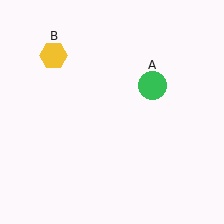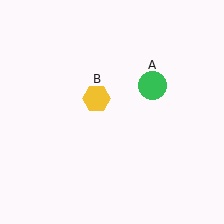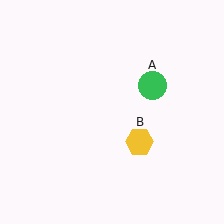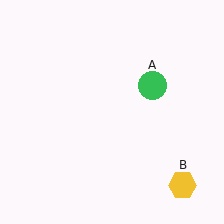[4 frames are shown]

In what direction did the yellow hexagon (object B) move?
The yellow hexagon (object B) moved down and to the right.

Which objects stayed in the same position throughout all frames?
Green circle (object A) remained stationary.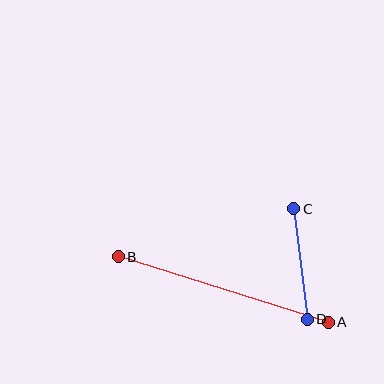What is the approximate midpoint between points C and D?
The midpoint is at approximately (300, 264) pixels.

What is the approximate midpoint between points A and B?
The midpoint is at approximately (223, 290) pixels.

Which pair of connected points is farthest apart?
Points A and B are farthest apart.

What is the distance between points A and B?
The distance is approximately 220 pixels.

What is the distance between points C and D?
The distance is approximately 111 pixels.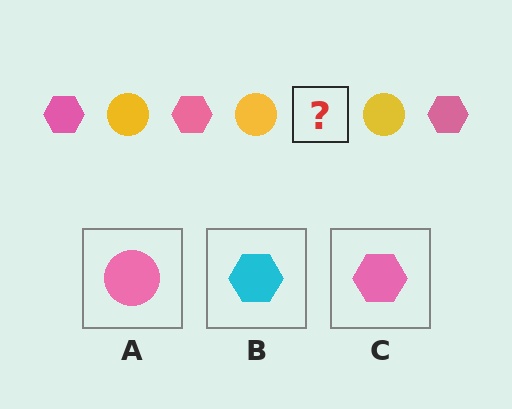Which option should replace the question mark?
Option C.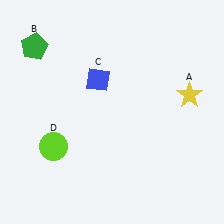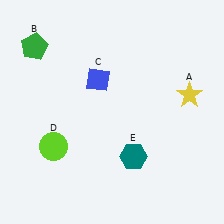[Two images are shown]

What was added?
A teal hexagon (E) was added in Image 2.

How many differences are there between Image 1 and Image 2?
There is 1 difference between the two images.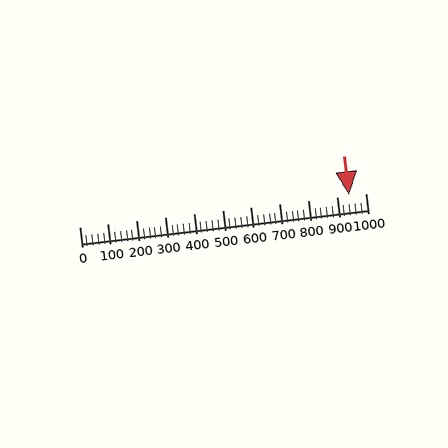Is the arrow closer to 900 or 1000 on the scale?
The arrow is closer to 900.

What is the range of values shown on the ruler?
The ruler shows values from 0 to 1000.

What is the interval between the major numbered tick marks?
The major tick marks are spaced 100 units apart.